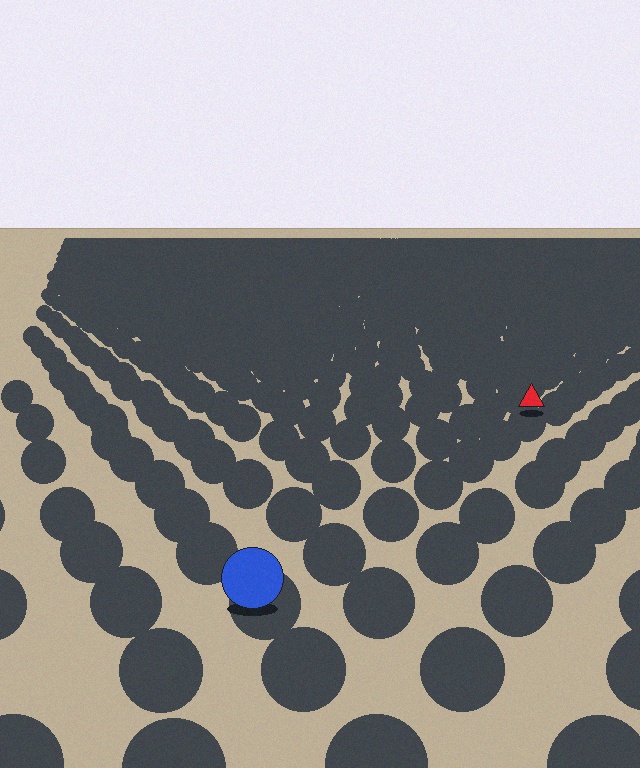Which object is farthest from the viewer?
The red triangle is farthest from the viewer. It appears smaller and the ground texture around it is denser.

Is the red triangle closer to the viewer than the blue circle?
No. The blue circle is closer — you can tell from the texture gradient: the ground texture is coarser near it.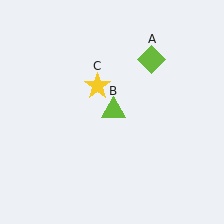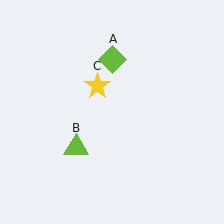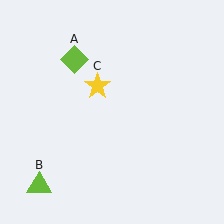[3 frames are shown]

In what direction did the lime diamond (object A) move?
The lime diamond (object A) moved left.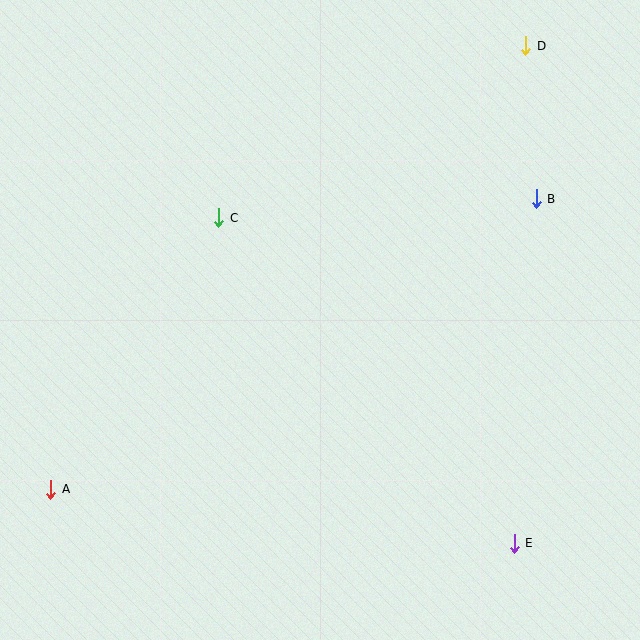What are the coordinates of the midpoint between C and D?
The midpoint between C and D is at (372, 132).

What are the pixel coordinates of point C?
Point C is at (219, 218).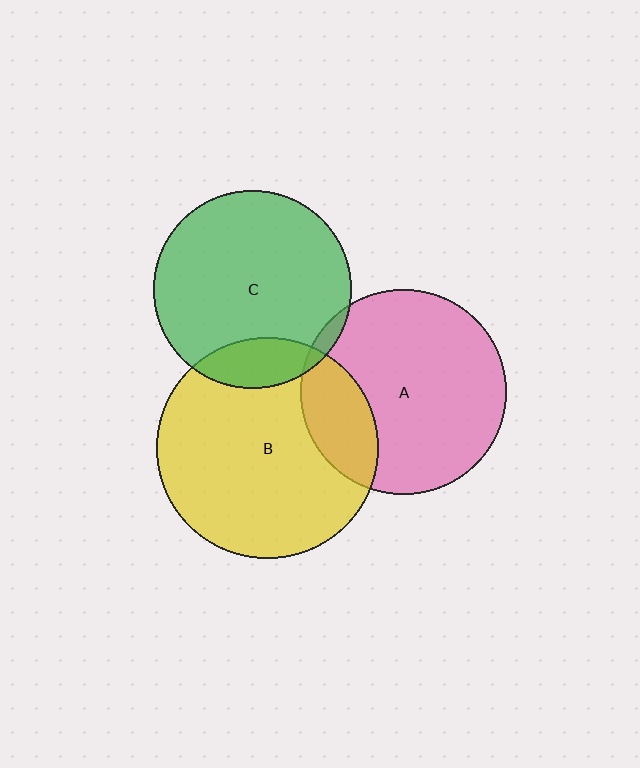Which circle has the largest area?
Circle B (yellow).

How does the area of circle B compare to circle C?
Approximately 1.2 times.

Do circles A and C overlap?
Yes.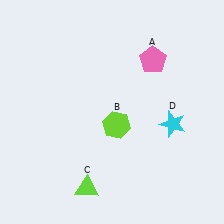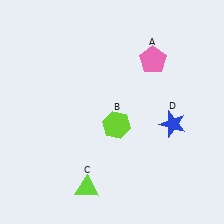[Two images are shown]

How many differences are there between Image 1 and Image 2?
There is 1 difference between the two images.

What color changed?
The star (D) changed from cyan in Image 1 to blue in Image 2.